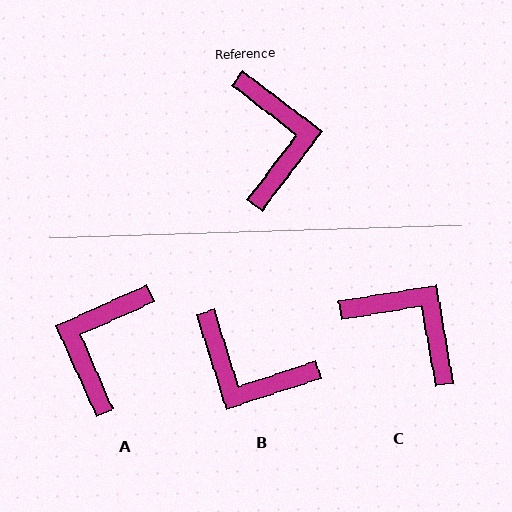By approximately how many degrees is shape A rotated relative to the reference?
Approximately 152 degrees counter-clockwise.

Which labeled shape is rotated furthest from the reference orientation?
A, about 152 degrees away.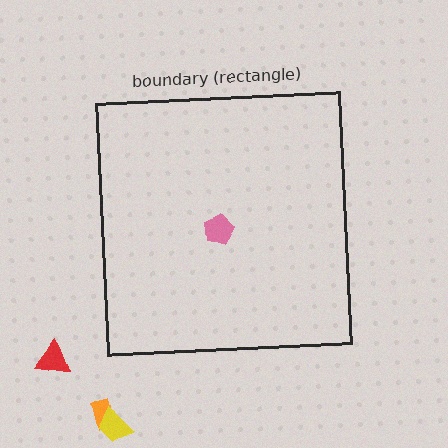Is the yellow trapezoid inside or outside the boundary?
Outside.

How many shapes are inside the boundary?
1 inside, 3 outside.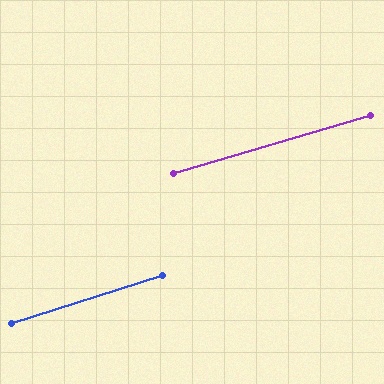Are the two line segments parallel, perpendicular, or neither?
Parallel — their directions differ by only 1.4°.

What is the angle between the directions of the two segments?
Approximately 1 degree.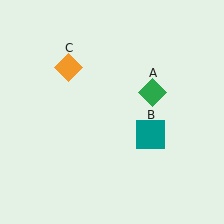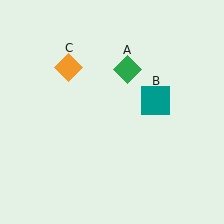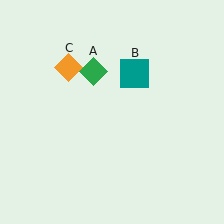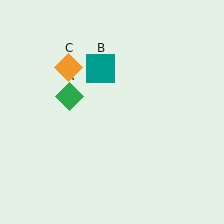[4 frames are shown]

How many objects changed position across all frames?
2 objects changed position: green diamond (object A), teal square (object B).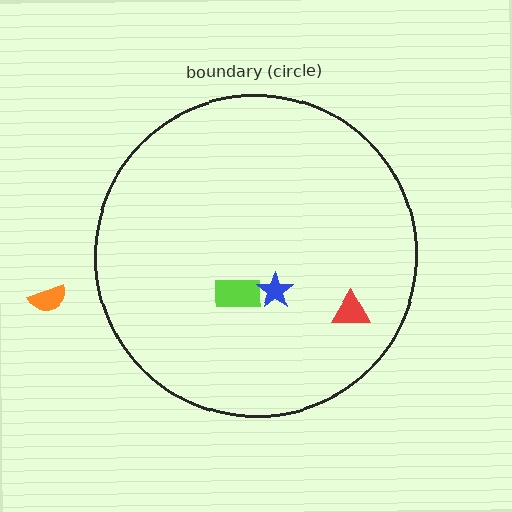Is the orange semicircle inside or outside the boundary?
Outside.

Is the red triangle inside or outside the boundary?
Inside.